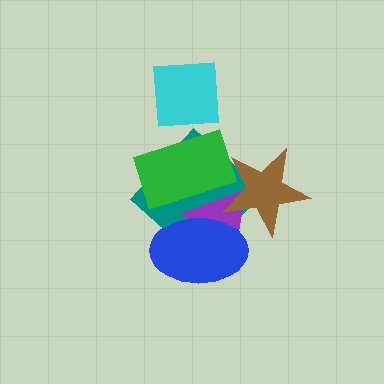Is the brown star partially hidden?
Yes, it is partially covered by another shape.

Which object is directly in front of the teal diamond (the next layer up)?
The purple triangle is directly in front of the teal diamond.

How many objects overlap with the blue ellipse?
3 objects overlap with the blue ellipse.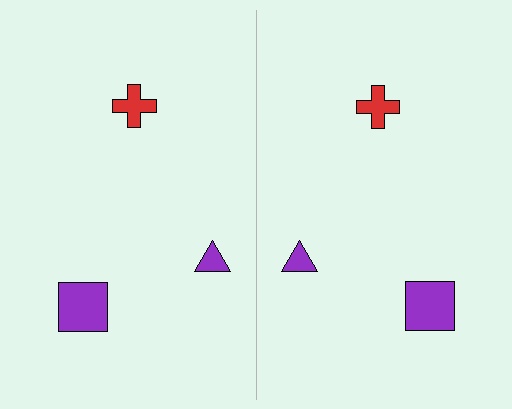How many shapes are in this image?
There are 6 shapes in this image.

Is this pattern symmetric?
Yes, this pattern has bilateral (reflection) symmetry.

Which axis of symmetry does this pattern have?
The pattern has a vertical axis of symmetry running through the center of the image.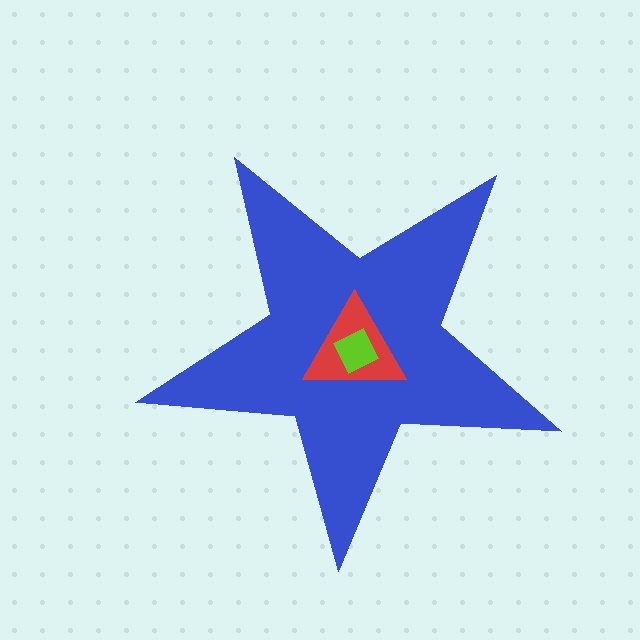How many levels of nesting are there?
3.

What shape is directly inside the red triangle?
The lime diamond.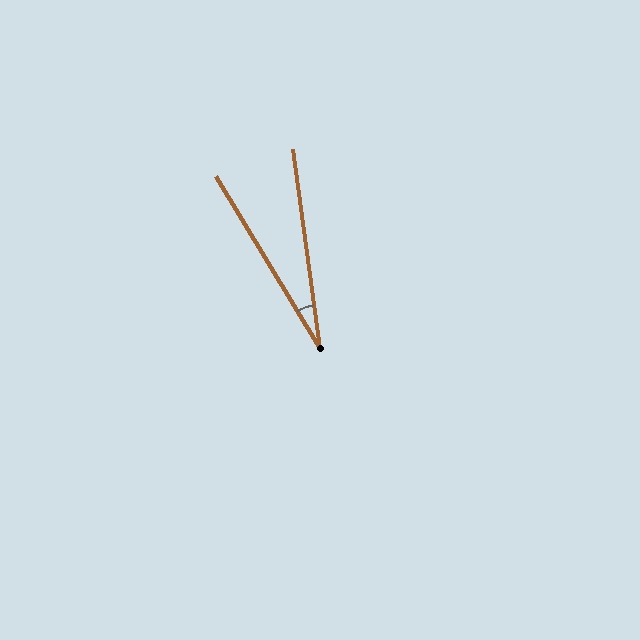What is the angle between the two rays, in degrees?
Approximately 23 degrees.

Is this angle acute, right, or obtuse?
It is acute.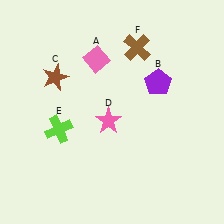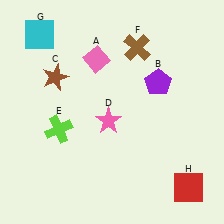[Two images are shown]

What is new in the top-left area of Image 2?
A cyan square (G) was added in the top-left area of Image 2.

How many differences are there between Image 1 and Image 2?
There are 2 differences between the two images.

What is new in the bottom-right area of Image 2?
A red square (H) was added in the bottom-right area of Image 2.